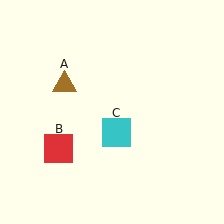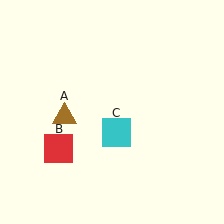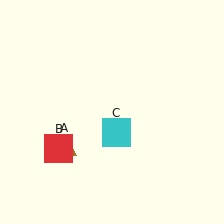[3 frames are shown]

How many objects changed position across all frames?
1 object changed position: brown triangle (object A).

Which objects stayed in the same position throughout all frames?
Red square (object B) and cyan square (object C) remained stationary.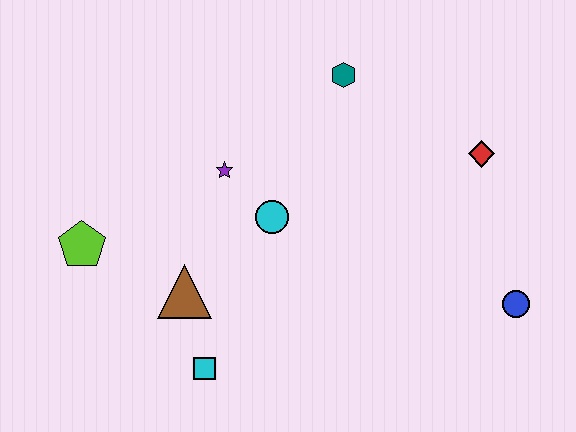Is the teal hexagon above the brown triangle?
Yes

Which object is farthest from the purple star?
The blue circle is farthest from the purple star.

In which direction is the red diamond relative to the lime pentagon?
The red diamond is to the right of the lime pentagon.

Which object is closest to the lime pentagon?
The brown triangle is closest to the lime pentagon.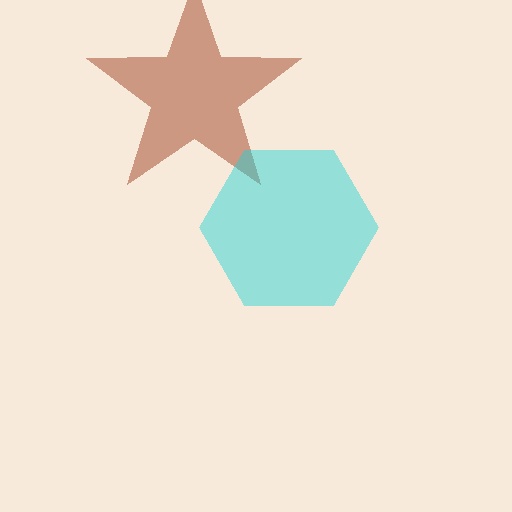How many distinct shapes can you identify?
There are 2 distinct shapes: a brown star, a cyan hexagon.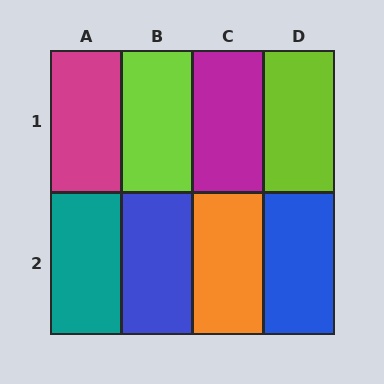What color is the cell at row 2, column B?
Blue.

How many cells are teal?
1 cell is teal.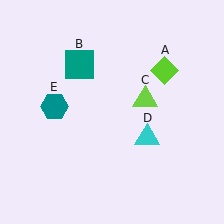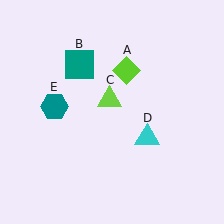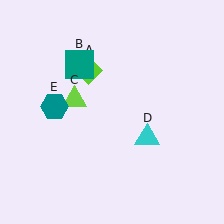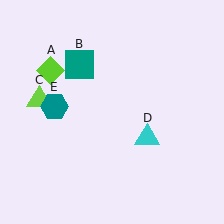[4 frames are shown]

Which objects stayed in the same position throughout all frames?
Teal square (object B) and cyan triangle (object D) and teal hexagon (object E) remained stationary.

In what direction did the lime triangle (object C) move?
The lime triangle (object C) moved left.